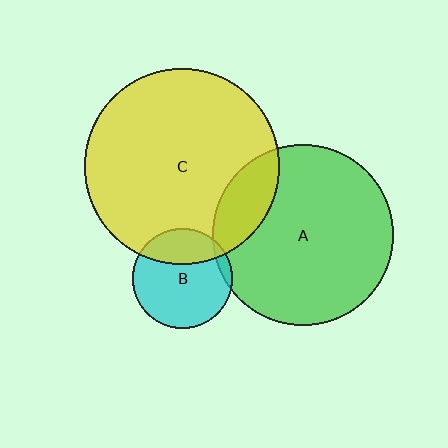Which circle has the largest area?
Circle C (yellow).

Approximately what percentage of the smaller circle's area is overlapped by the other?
Approximately 30%.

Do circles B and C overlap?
Yes.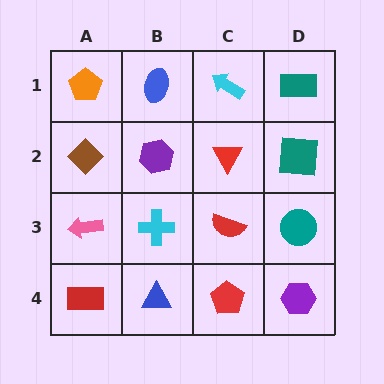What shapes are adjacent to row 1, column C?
A red triangle (row 2, column C), a blue ellipse (row 1, column B), a teal rectangle (row 1, column D).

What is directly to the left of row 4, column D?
A red pentagon.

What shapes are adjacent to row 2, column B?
A blue ellipse (row 1, column B), a cyan cross (row 3, column B), a brown diamond (row 2, column A), a red triangle (row 2, column C).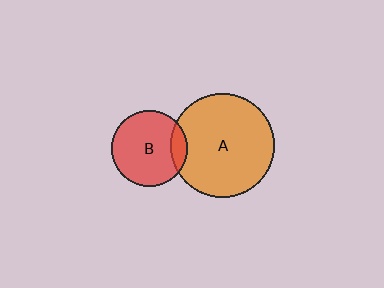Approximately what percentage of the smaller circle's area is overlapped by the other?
Approximately 15%.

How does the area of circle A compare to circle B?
Approximately 1.9 times.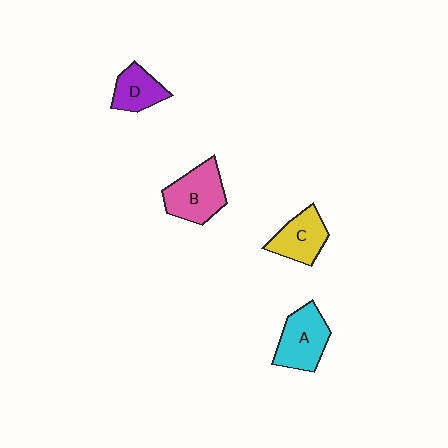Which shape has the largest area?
Shape B (pink).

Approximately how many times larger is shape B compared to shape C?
Approximately 1.2 times.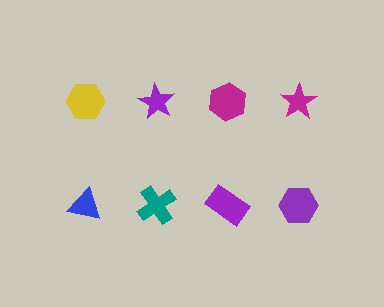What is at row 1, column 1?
A yellow hexagon.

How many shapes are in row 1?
4 shapes.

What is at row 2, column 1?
A blue triangle.